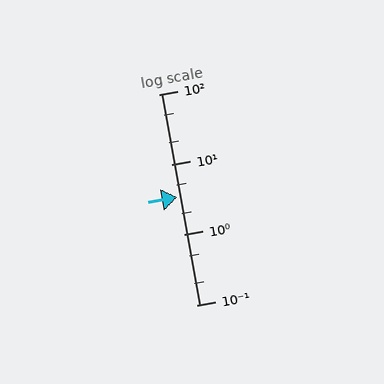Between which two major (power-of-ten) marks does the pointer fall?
The pointer is between 1 and 10.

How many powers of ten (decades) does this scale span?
The scale spans 3 decades, from 0.1 to 100.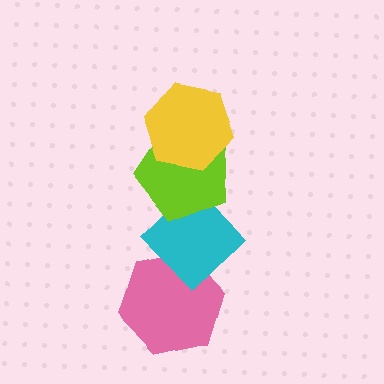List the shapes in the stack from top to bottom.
From top to bottom: the yellow hexagon, the lime pentagon, the cyan diamond, the pink hexagon.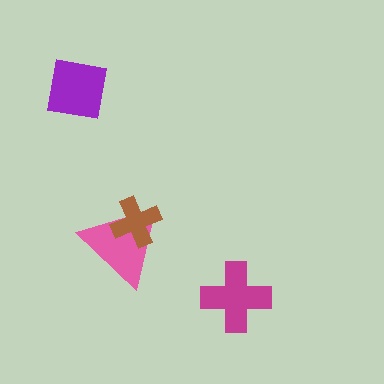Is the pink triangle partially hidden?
Yes, it is partially covered by another shape.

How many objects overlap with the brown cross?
1 object overlaps with the brown cross.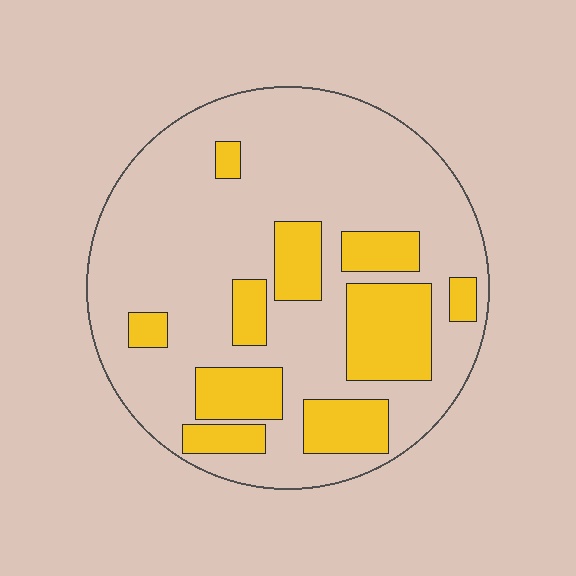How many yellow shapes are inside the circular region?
10.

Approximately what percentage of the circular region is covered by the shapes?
Approximately 25%.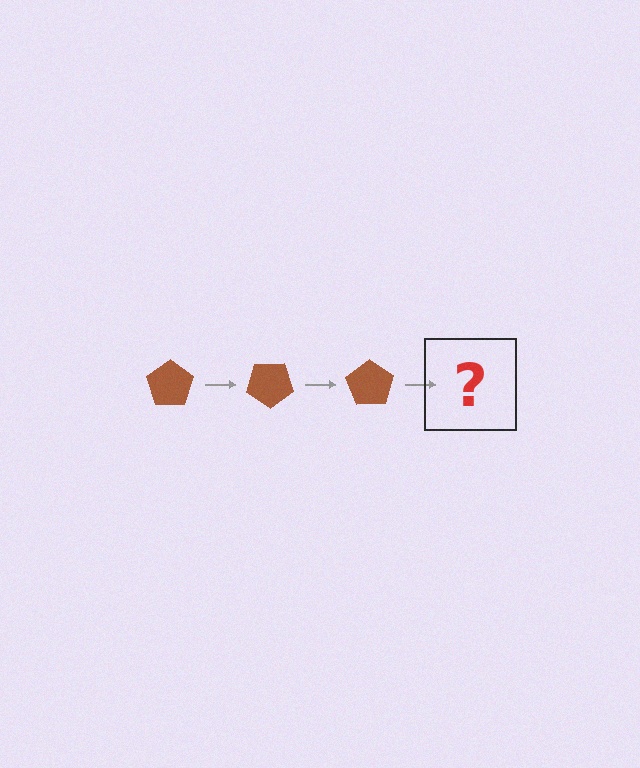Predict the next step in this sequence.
The next step is a brown pentagon rotated 105 degrees.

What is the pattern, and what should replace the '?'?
The pattern is that the pentagon rotates 35 degrees each step. The '?' should be a brown pentagon rotated 105 degrees.